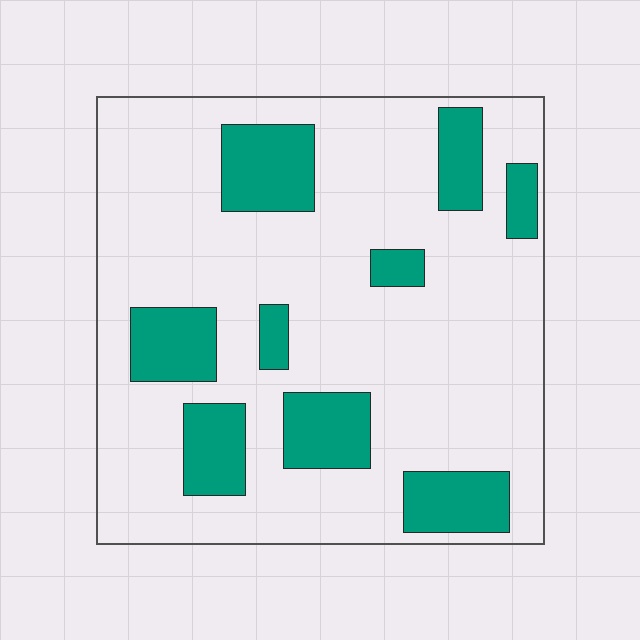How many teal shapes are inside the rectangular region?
9.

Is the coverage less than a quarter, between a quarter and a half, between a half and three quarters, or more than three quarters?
Less than a quarter.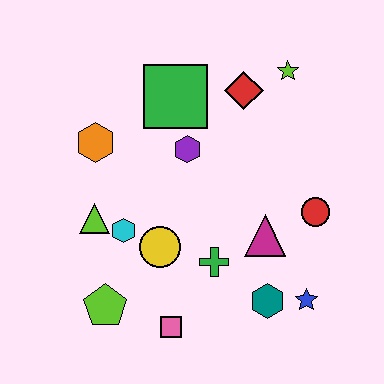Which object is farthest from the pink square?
The lime star is farthest from the pink square.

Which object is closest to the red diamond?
The lime star is closest to the red diamond.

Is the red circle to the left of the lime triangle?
No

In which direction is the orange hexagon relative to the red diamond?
The orange hexagon is to the left of the red diamond.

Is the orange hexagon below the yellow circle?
No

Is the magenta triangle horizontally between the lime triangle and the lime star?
Yes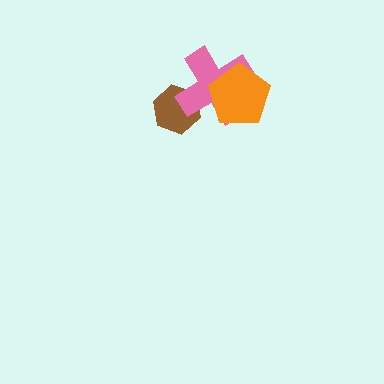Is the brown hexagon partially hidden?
Yes, it is partially covered by another shape.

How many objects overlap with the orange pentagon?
1 object overlaps with the orange pentagon.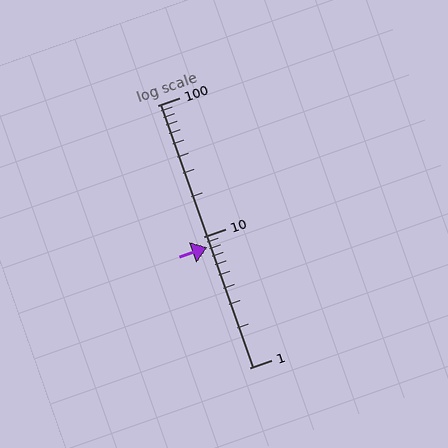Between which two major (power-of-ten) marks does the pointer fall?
The pointer is between 1 and 10.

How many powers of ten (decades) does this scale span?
The scale spans 2 decades, from 1 to 100.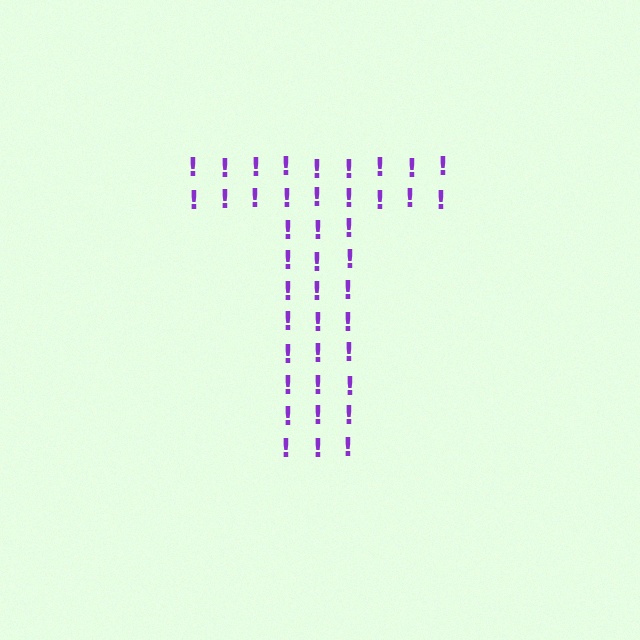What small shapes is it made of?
It is made of small exclamation marks.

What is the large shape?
The large shape is the letter T.